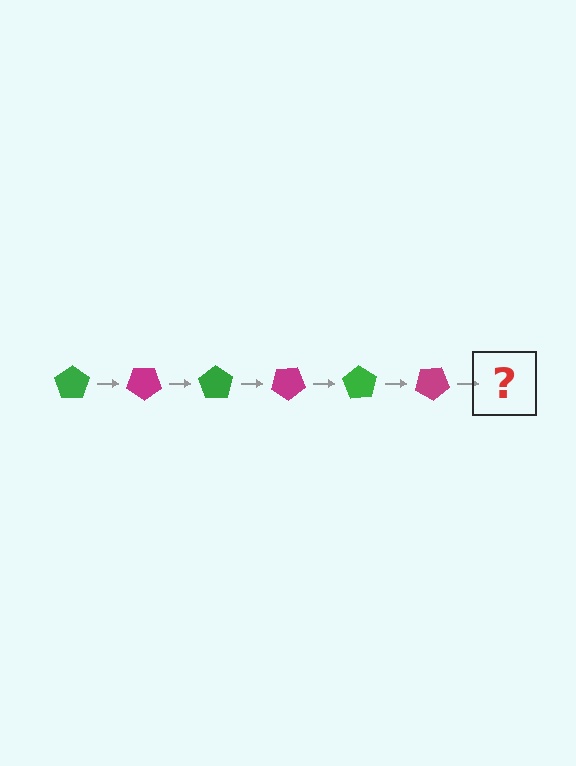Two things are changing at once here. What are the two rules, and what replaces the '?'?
The two rules are that it rotates 35 degrees each step and the color cycles through green and magenta. The '?' should be a green pentagon, rotated 210 degrees from the start.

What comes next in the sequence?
The next element should be a green pentagon, rotated 210 degrees from the start.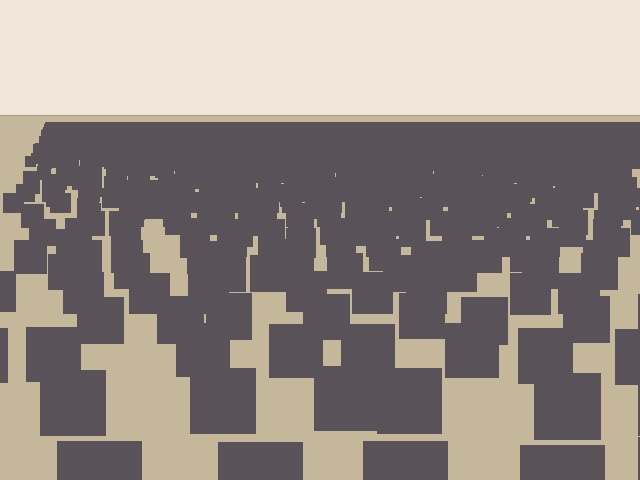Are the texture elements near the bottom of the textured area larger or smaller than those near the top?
Larger. Near the bottom, elements are closer to the viewer and appear at a bigger on-screen size.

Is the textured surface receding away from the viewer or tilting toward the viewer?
The surface is receding away from the viewer. Texture elements get smaller and denser toward the top.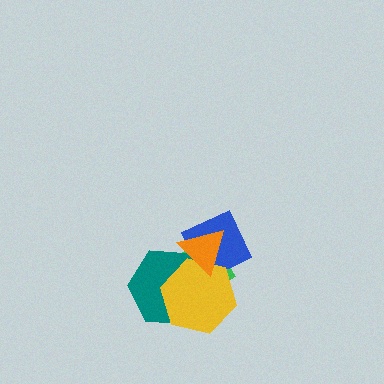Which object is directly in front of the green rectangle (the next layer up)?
The teal hexagon is directly in front of the green rectangle.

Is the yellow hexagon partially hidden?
Yes, it is partially covered by another shape.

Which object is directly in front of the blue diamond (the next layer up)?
The yellow hexagon is directly in front of the blue diamond.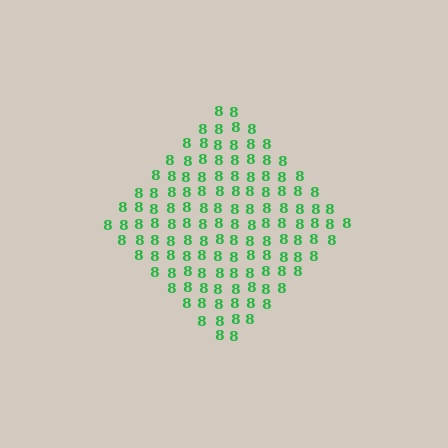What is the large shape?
The large shape is a diamond.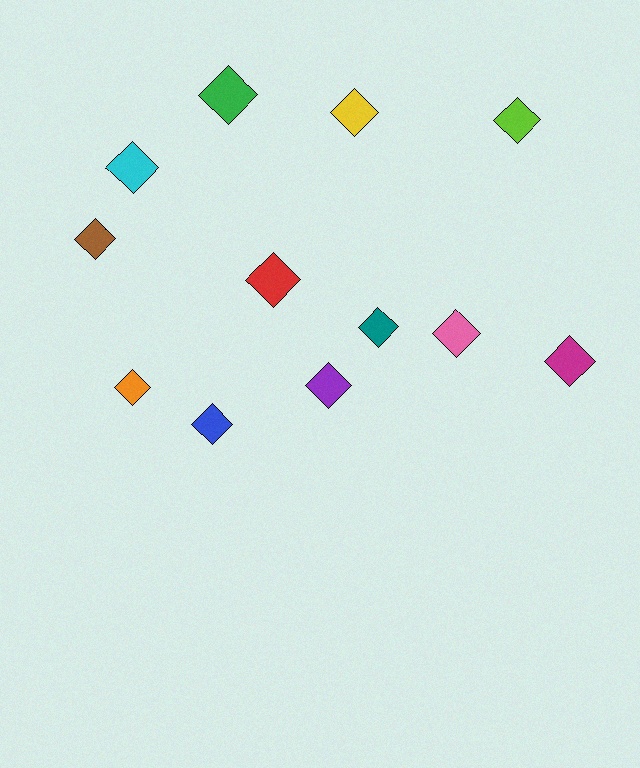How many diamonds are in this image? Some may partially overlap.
There are 12 diamonds.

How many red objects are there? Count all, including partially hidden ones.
There is 1 red object.